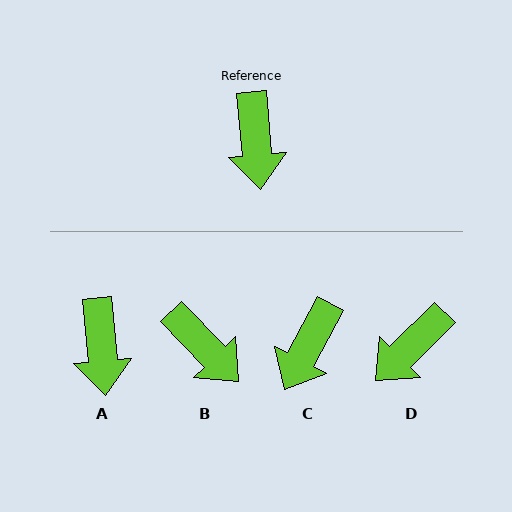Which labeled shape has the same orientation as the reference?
A.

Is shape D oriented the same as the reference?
No, it is off by about 51 degrees.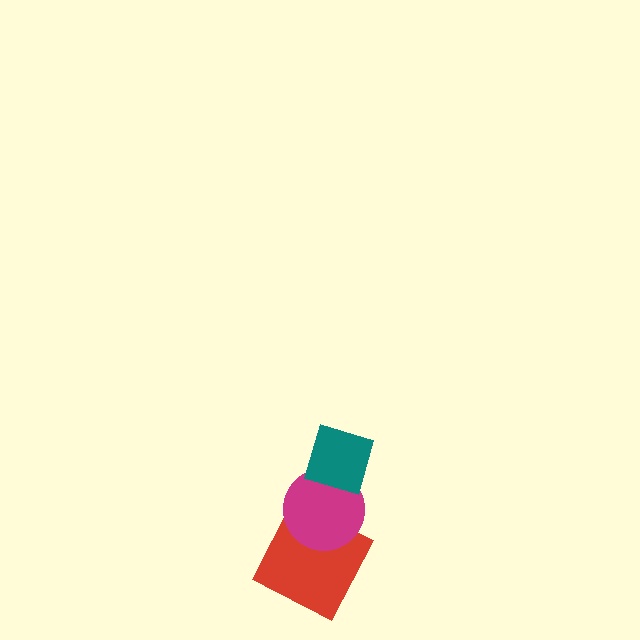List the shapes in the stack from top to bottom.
From top to bottom: the teal diamond, the magenta circle, the red square.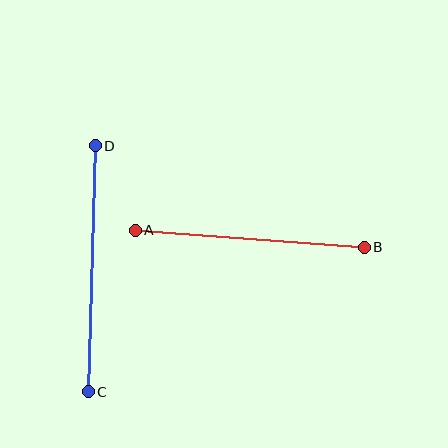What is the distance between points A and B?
The distance is approximately 230 pixels.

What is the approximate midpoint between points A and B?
The midpoint is at approximately (250, 239) pixels.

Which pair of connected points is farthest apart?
Points C and D are farthest apart.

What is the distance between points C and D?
The distance is approximately 246 pixels.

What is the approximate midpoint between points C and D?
The midpoint is at approximately (92, 269) pixels.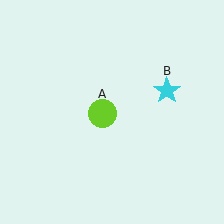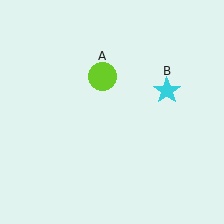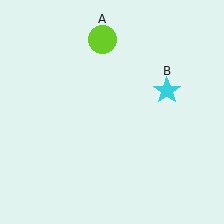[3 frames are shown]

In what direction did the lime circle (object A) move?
The lime circle (object A) moved up.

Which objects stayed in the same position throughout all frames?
Cyan star (object B) remained stationary.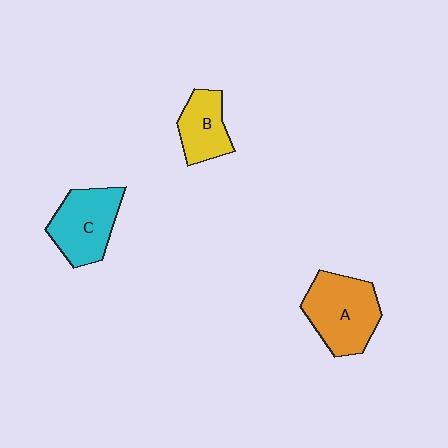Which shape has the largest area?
Shape A (orange).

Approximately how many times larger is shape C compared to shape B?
Approximately 1.4 times.